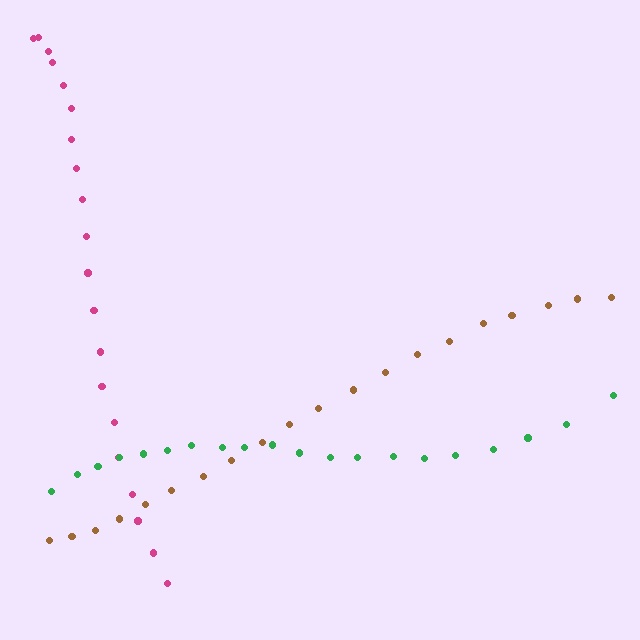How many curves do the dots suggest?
There are 3 distinct paths.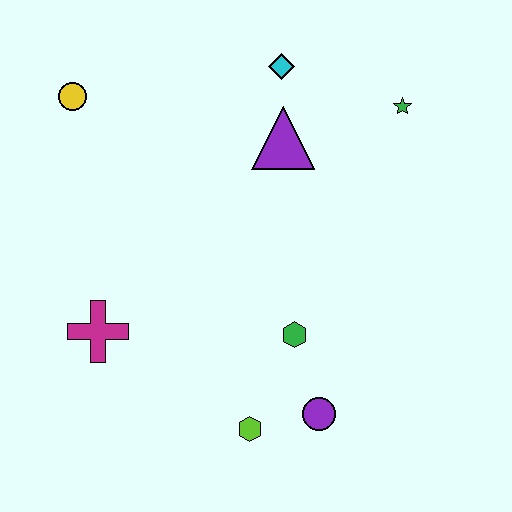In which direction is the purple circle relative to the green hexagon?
The purple circle is below the green hexagon.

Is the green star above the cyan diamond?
No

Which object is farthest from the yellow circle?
The purple circle is farthest from the yellow circle.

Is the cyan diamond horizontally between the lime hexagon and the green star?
Yes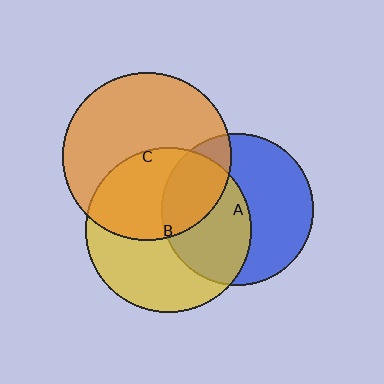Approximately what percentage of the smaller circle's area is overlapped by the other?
Approximately 25%.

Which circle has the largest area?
Circle C (orange).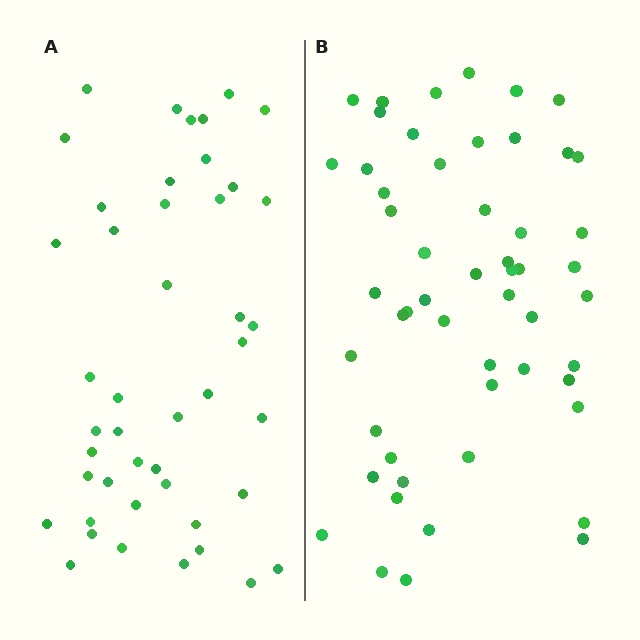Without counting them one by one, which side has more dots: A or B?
Region B (the right region) has more dots.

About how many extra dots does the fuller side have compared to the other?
Region B has roughly 8 or so more dots than region A.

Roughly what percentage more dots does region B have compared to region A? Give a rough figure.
About 20% more.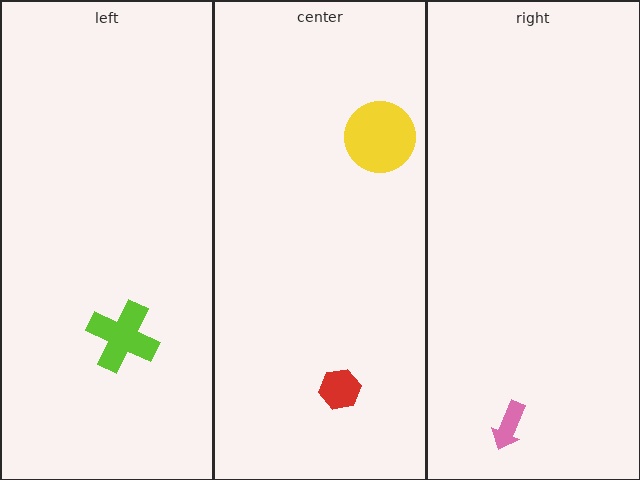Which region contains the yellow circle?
The center region.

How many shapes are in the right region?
1.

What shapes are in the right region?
The pink arrow.